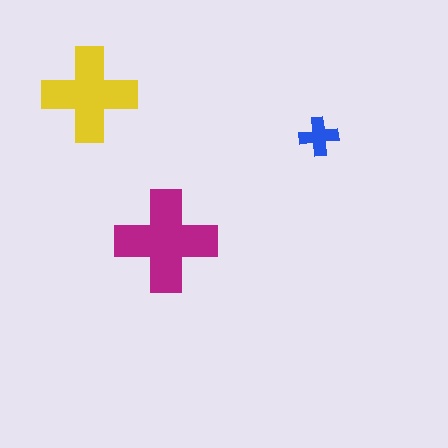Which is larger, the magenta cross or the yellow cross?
The magenta one.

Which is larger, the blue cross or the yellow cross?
The yellow one.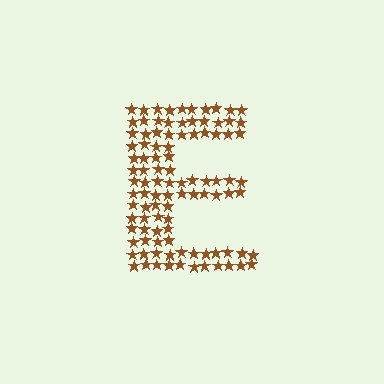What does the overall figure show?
The overall figure shows the letter E.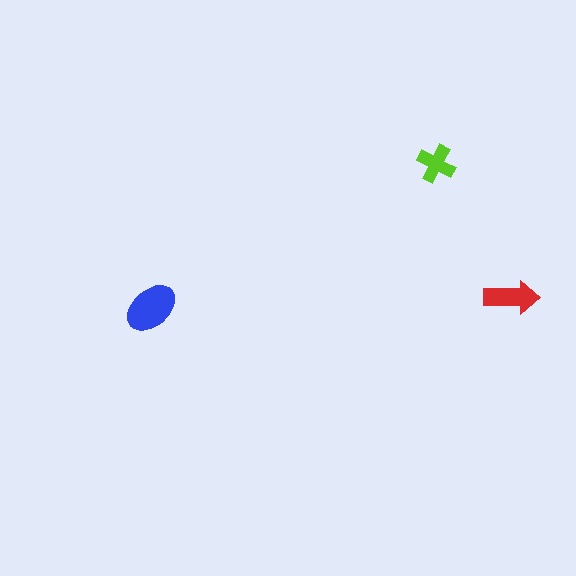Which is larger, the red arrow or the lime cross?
The red arrow.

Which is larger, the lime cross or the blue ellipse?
The blue ellipse.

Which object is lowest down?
The blue ellipse is bottommost.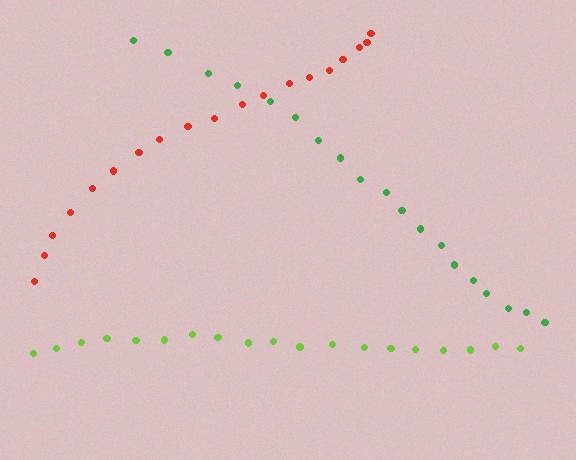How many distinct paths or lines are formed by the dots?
There are 3 distinct paths.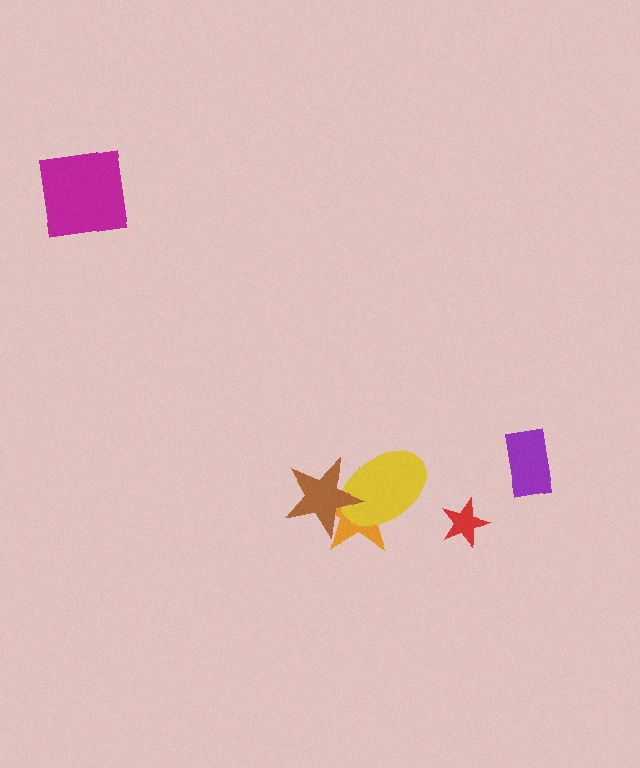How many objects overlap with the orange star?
2 objects overlap with the orange star.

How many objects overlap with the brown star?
2 objects overlap with the brown star.